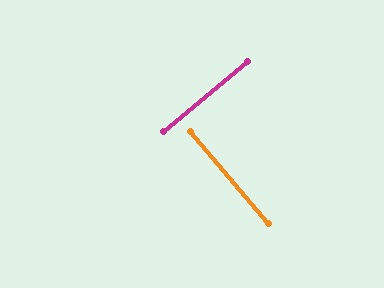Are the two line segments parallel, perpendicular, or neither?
Perpendicular — they meet at approximately 90°.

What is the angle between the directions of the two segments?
Approximately 90 degrees.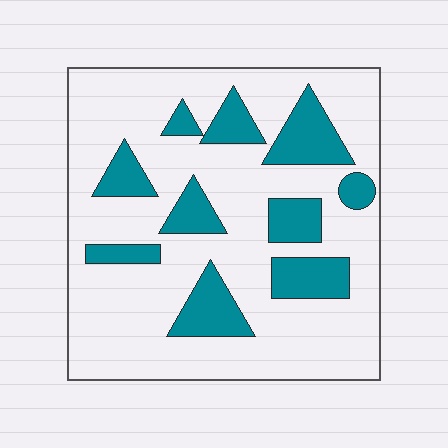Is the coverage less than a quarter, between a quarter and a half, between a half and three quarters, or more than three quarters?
Less than a quarter.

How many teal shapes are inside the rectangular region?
10.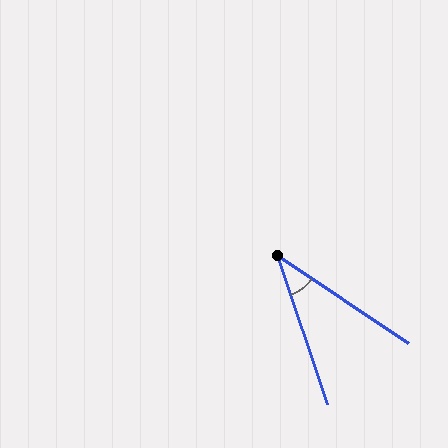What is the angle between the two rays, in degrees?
Approximately 37 degrees.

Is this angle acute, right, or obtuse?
It is acute.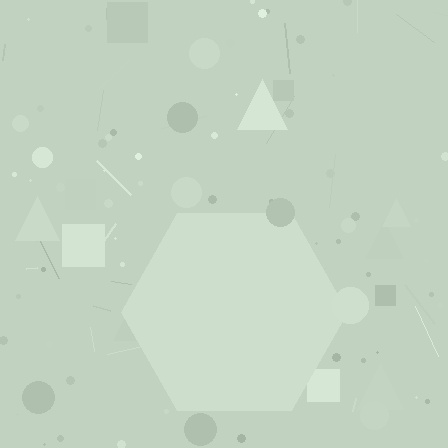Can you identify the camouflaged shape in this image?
The camouflaged shape is a hexagon.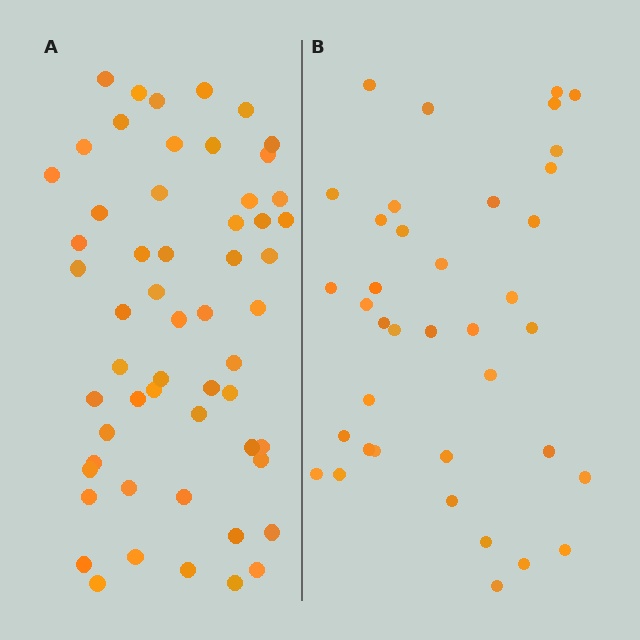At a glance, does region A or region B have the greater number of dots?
Region A (the left region) has more dots.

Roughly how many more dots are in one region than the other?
Region A has approximately 20 more dots than region B.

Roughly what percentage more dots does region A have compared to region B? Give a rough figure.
About 45% more.